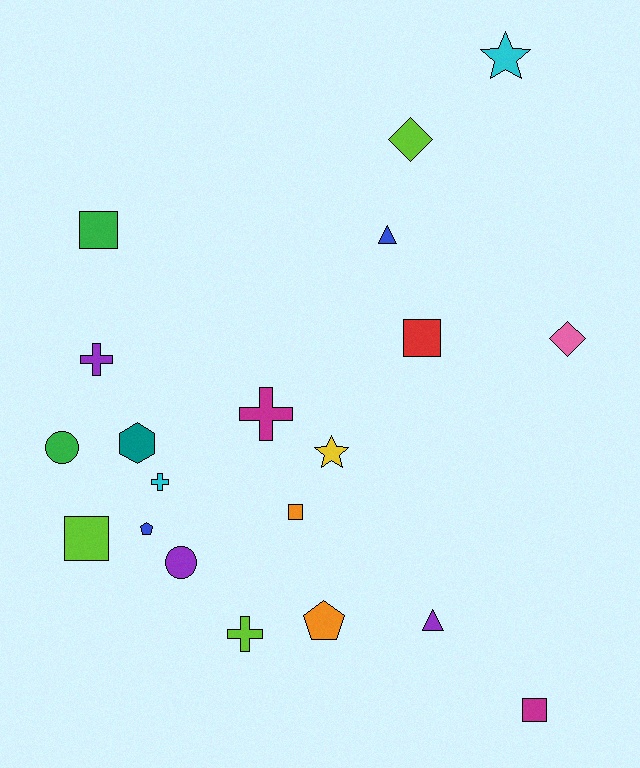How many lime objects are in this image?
There are 3 lime objects.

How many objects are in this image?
There are 20 objects.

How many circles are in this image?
There are 2 circles.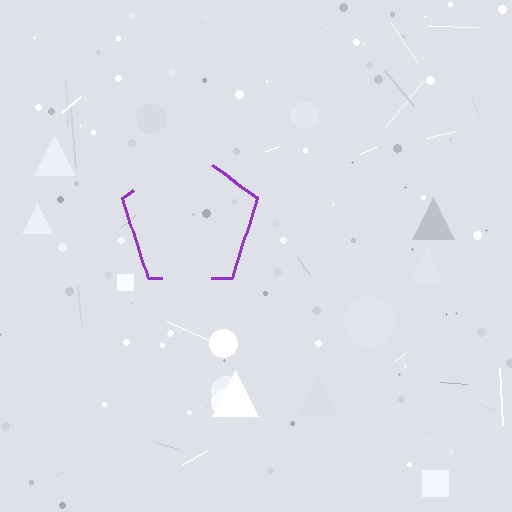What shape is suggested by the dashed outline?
The dashed outline suggests a pentagon.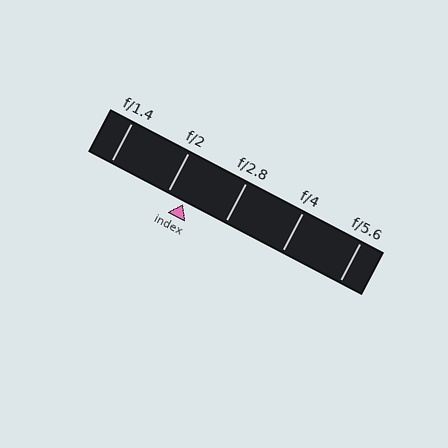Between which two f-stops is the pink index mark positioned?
The index mark is between f/2 and f/2.8.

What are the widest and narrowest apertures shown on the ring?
The widest aperture shown is f/1.4 and the narrowest is f/5.6.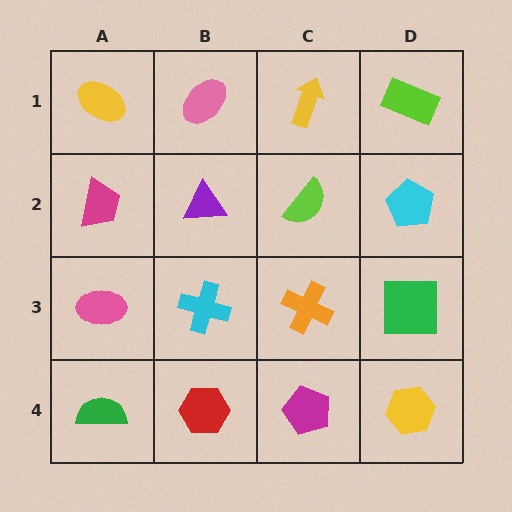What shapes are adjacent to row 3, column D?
A cyan pentagon (row 2, column D), a yellow hexagon (row 4, column D), an orange cross (row 3, column C).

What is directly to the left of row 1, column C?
A pink ellipse.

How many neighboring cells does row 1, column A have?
2.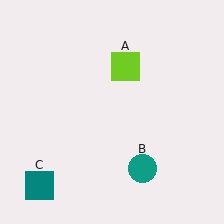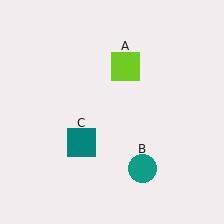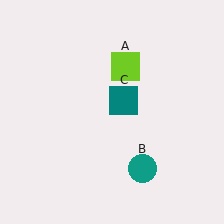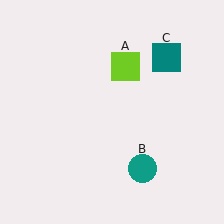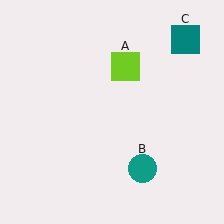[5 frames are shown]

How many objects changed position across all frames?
1 object changed position: teal square (object C).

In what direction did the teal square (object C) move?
The teal square (object C) moved up and to the right.